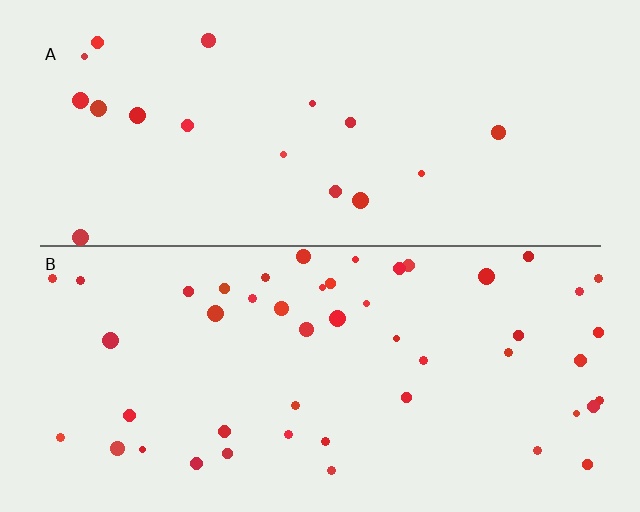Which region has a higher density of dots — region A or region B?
B (the bottom).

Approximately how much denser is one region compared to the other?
Approximately 2.7× — region B over region A.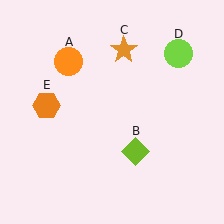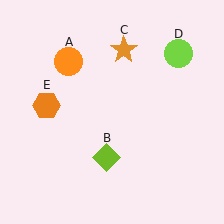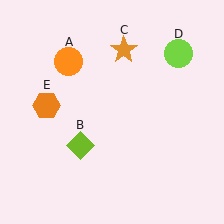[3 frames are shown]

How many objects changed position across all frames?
1 object changed position: lime diamond (object B).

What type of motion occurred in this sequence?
The lime diamond (object B) rotated clockwise around the center of the scene.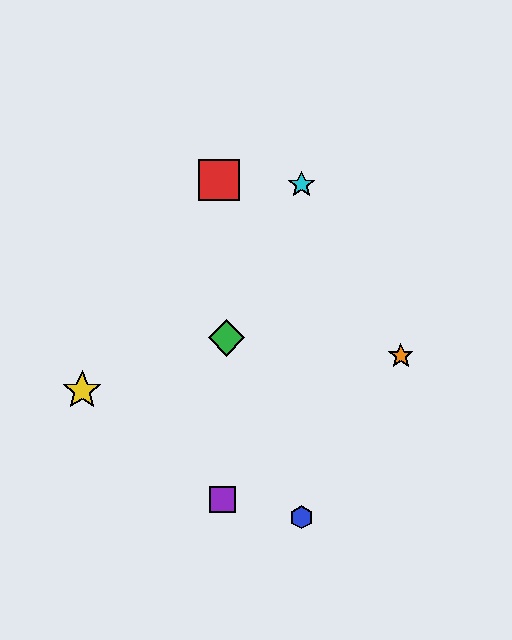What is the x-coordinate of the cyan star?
The cyan star is at x≈301.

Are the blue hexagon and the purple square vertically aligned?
No, the blue hexagon is at x≈301 and the purple square is at x≈223.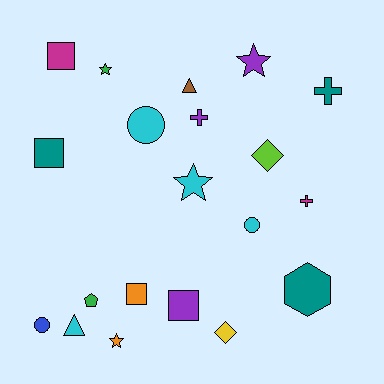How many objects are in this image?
There are 20 objects.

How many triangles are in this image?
There are 2 triangles.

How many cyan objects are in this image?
There are 4 cyan objects.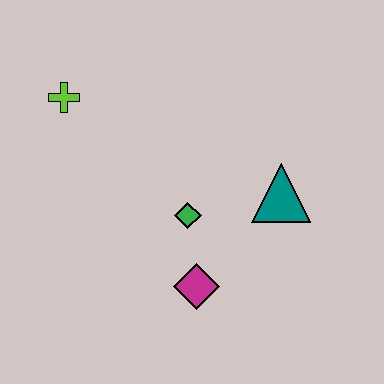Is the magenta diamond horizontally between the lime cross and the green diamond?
No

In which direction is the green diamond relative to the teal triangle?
The green diamond is to the left of the teal triangle.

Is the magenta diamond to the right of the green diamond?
Yes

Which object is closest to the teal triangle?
The green diamond is closest to the teal triangle.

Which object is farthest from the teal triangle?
The lime cross is farthest from the teal triangle.